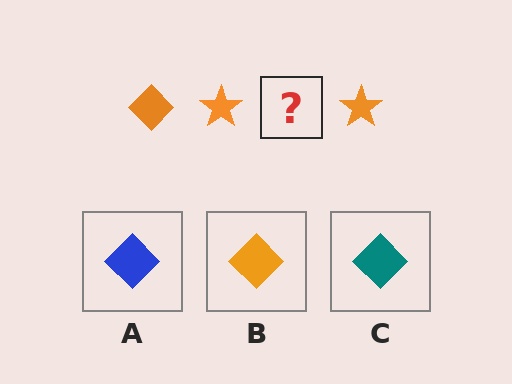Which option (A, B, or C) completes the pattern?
B.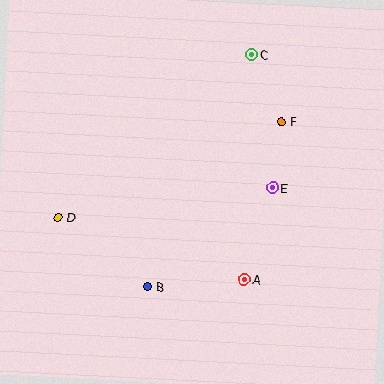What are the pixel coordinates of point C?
Point C is at (252, 54).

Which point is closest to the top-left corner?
Point D is closest to the top-left corner.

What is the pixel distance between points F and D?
The distance between F and D is 243 pixels.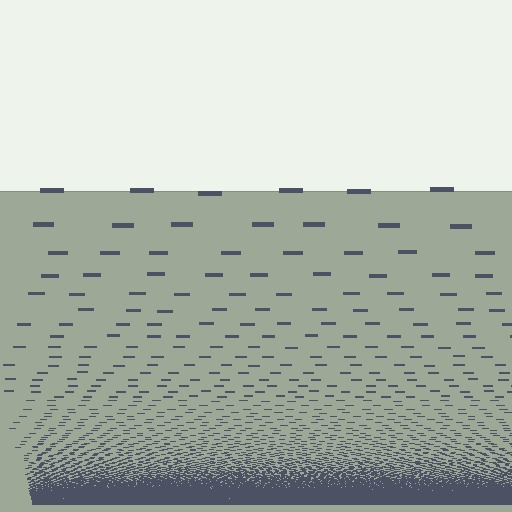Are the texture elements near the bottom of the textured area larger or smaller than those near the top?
Smaller. The gradient is inverted — elements near the bottom are smaller and denser.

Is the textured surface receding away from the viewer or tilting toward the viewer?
The surface appears to tilt toward the viewer. Texture elements get larger and sparser toward the top.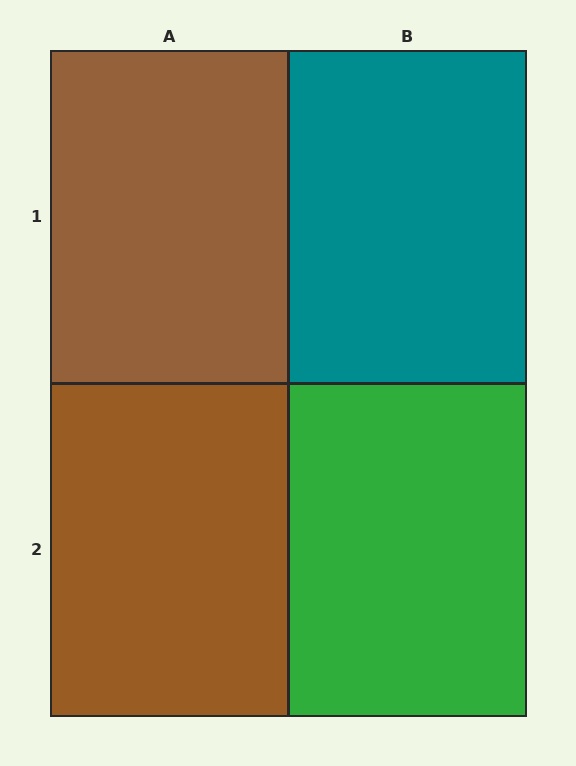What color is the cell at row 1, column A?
Brown.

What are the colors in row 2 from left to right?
Brown, green.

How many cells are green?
1 cell is green.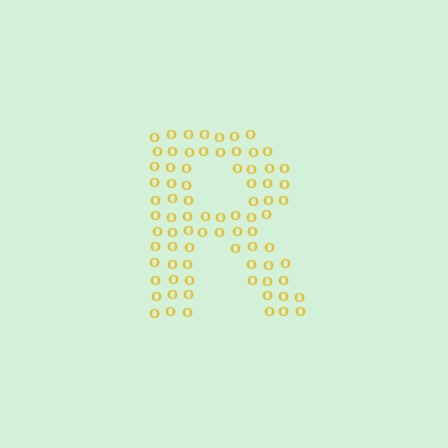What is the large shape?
The large shape is the letter R.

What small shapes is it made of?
It is made of small letter O's.